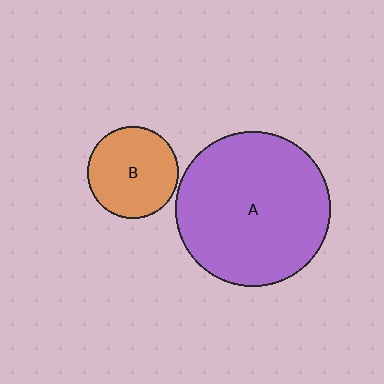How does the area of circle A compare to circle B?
Approximately 2.9 times.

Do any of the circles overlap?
No, none of the circles overlap.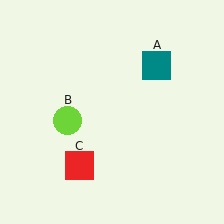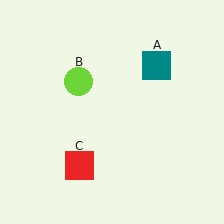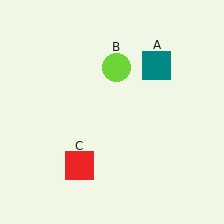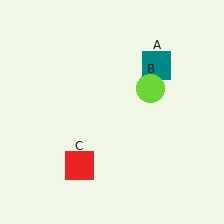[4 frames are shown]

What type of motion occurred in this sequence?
The lime circle (object B) rotated clockwise around the center of the scene.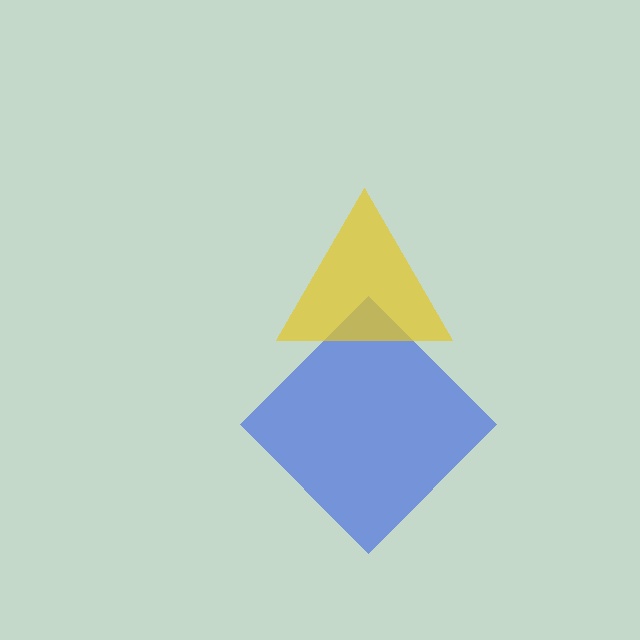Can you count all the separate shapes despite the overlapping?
Yes, there are 2 separate shapes.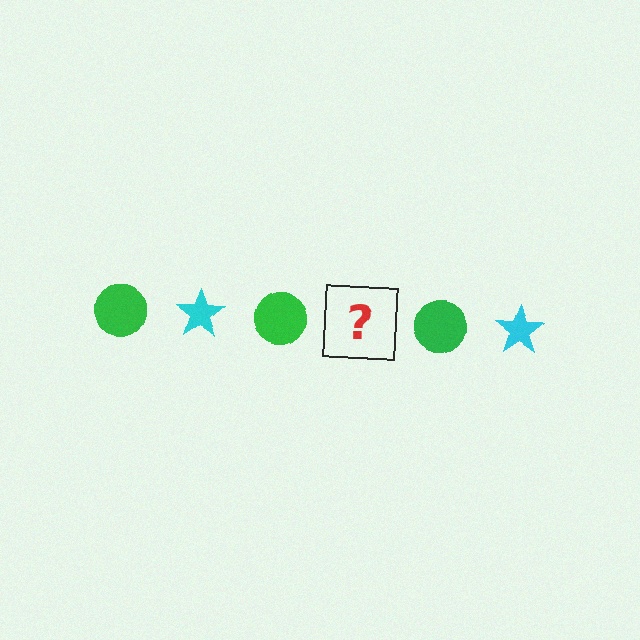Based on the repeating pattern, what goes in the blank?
The blank should be a cyan star.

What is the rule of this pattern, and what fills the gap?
The rule is that the pattern alternates between green circle and cyan star. The gap should be filled with a cyan star.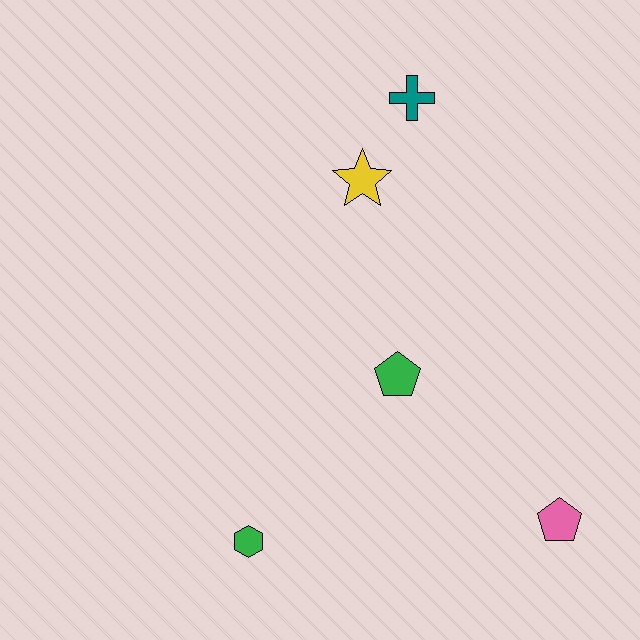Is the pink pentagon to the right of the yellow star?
Yes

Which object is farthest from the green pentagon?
The teal cross is farthest from the green pentagon.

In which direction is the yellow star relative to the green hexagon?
The yellow star is above the green hexagon.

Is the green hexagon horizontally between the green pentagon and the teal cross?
No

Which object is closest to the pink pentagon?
The green pentagon is closest to the pink pentagon.